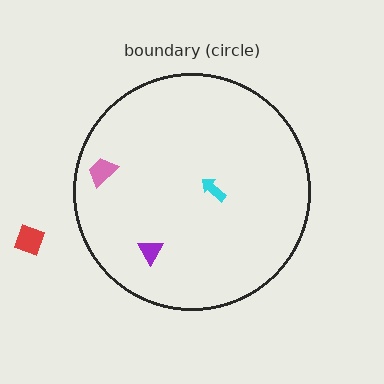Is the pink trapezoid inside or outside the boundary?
Inside.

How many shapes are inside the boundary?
3 inside, 1 outside.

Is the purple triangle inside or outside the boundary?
Inside.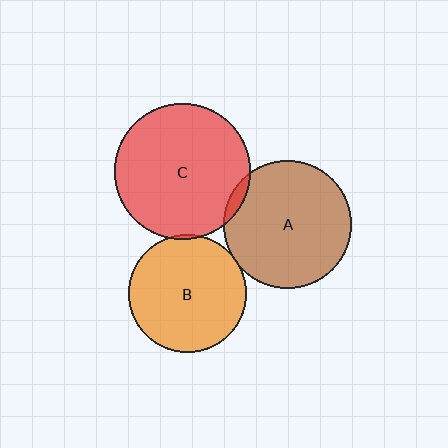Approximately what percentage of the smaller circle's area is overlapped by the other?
Approximately 5%.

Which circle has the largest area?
Circle C (red).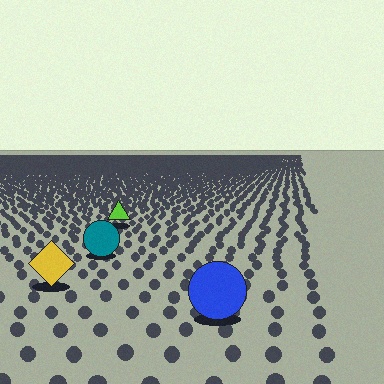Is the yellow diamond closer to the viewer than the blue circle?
No. The blue circle is closer — you can tell from the texture gradient: the ground texture is coarser near it.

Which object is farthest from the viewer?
The lime triangle is farthest from the viewer. It appears smaller and the ground texture around it is denser.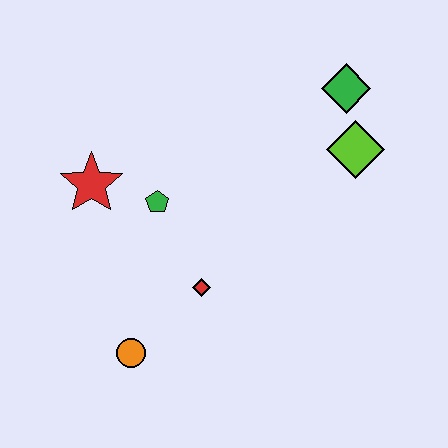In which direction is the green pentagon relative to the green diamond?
The green pentagon is to the left of the green diamond.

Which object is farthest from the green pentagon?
The green diamond is farthest from the green pentagon.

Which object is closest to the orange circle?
The red diamond is closest to the orange circle.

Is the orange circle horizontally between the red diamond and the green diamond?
No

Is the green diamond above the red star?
Yes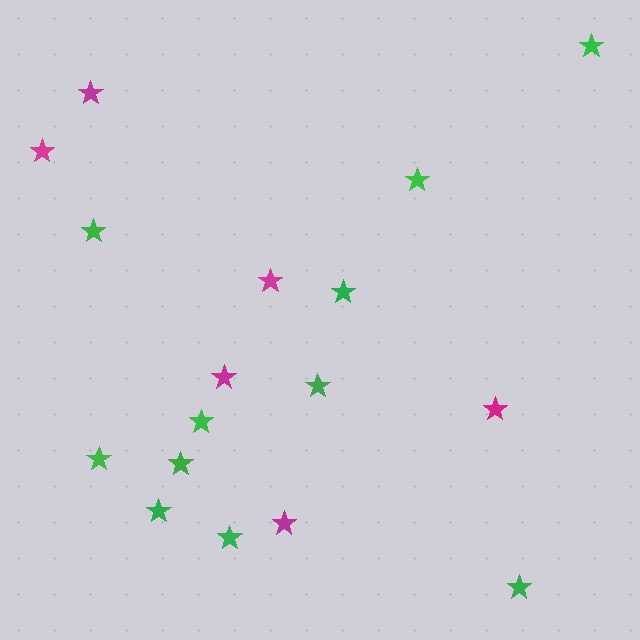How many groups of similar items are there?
There are 2 groups: one group of green stars (11) and one group of magenta stars (6).